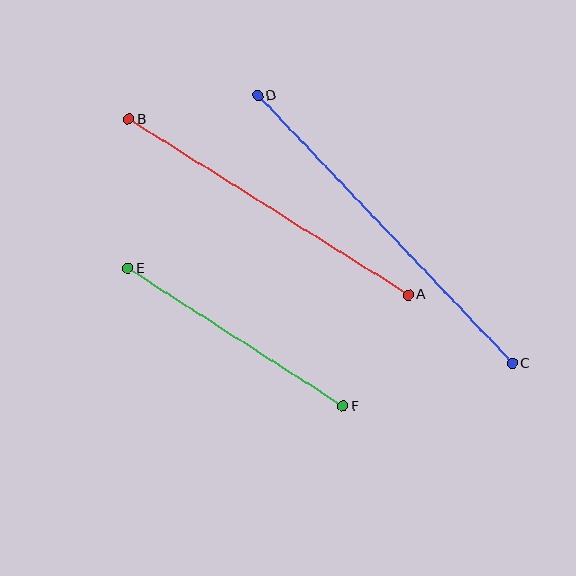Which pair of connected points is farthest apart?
Points C and D are farthest apart.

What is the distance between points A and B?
The distance is approximately 330 pixels.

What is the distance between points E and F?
The distance is approximately 255 pixels.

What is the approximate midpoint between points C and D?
The midpoint is at approximately (385, 230) pixels.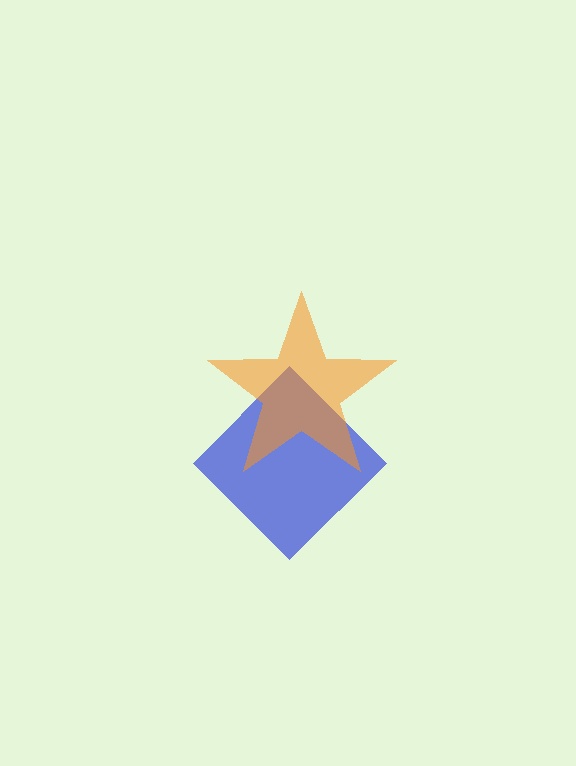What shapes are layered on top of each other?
The layered shapes are: a blue diamond, an orange star.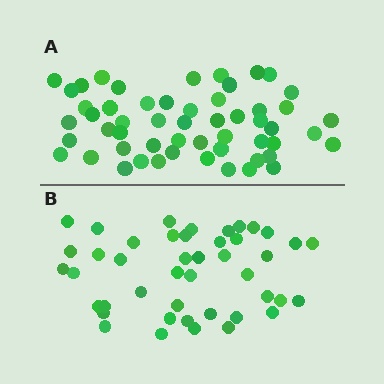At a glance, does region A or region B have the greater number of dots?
Region A (the top region) has more dots.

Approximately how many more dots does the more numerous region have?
Region A has roughly 10 or so more dots than region B.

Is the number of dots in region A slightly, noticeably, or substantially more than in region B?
Region A has only slightly more — the two regions are fairly close. The ratio is roughly 1.2 to 1.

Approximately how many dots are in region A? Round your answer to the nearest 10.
About 50 dots. (The exact count is 54, which rounds to 50.)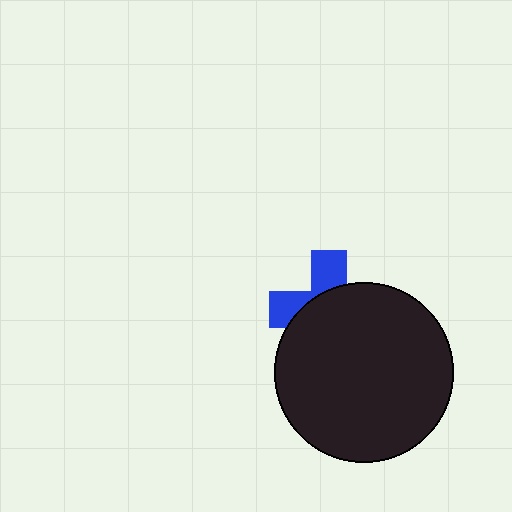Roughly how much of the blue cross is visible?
A small part of it is visible (roughly 35%).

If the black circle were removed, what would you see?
You would see the complete blue cross.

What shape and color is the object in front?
The object in front is a black circle.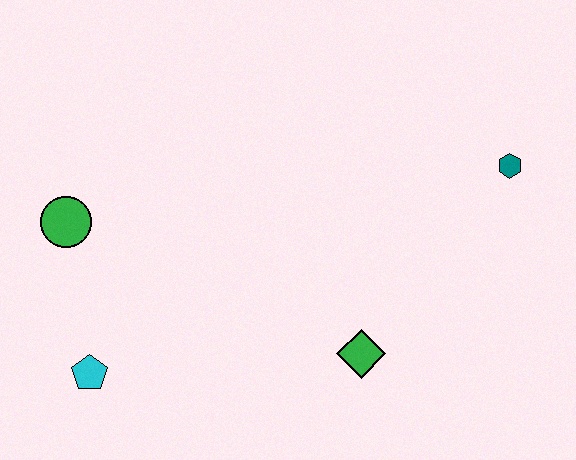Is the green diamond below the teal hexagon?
Yes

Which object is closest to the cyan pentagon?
The green circle is closest to the cyan pentagon.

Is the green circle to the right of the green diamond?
No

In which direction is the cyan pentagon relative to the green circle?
The cyan pentagon is below the green circle.